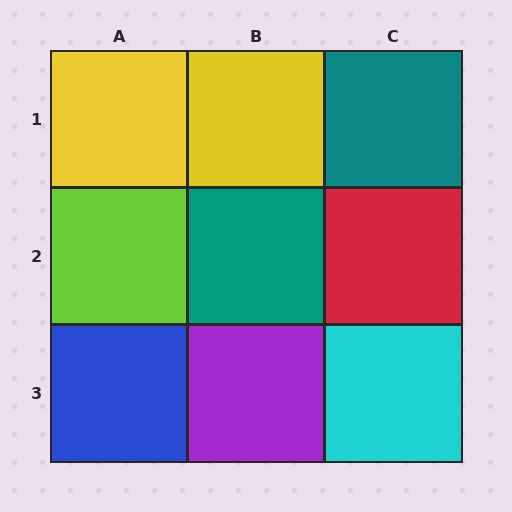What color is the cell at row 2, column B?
Teal.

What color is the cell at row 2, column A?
Lime.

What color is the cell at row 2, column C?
Red.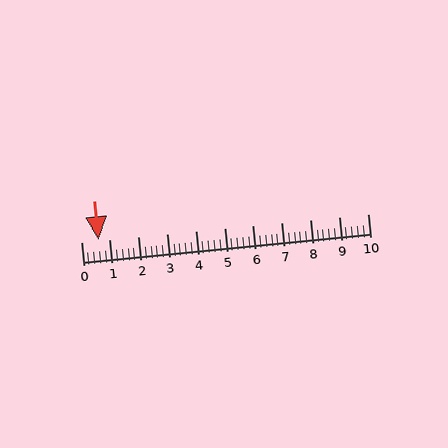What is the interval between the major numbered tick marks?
The major tick marks are spaced 1 units apart.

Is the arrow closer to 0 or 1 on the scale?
The arrow is closer to 1.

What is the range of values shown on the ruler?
The ruler shows values from 0 to 10.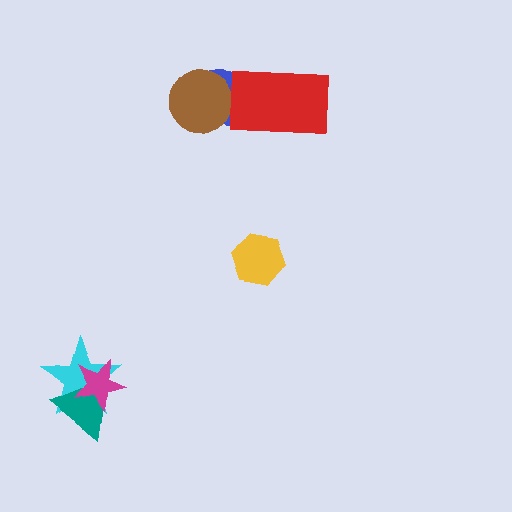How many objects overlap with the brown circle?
1 object overlaps with the brown circle.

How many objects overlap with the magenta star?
2 objects overlap with the magenta star.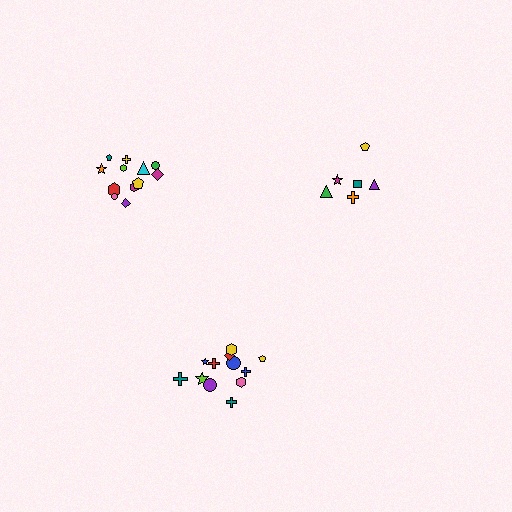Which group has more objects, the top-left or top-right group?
The top-left group.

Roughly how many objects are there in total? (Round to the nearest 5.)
Roughly 30 objects in total.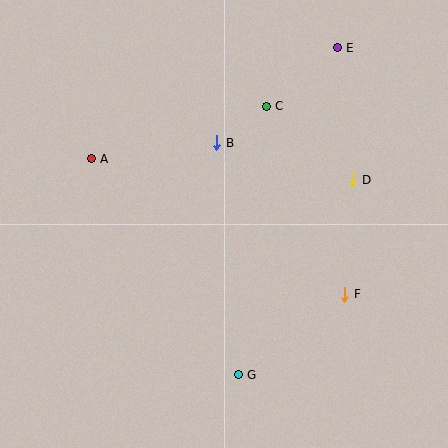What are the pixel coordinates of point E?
Point E is at (337, 48).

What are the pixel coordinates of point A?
Point A is at (91, 159).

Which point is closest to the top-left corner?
Point A is closest to the top-left corner.